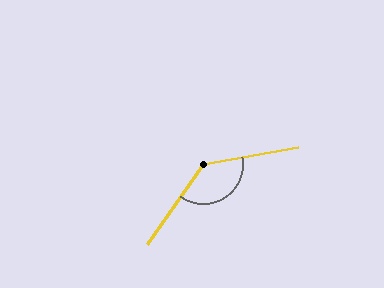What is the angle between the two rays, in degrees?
Approximately 136 degrees.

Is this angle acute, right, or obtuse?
It is obtuse.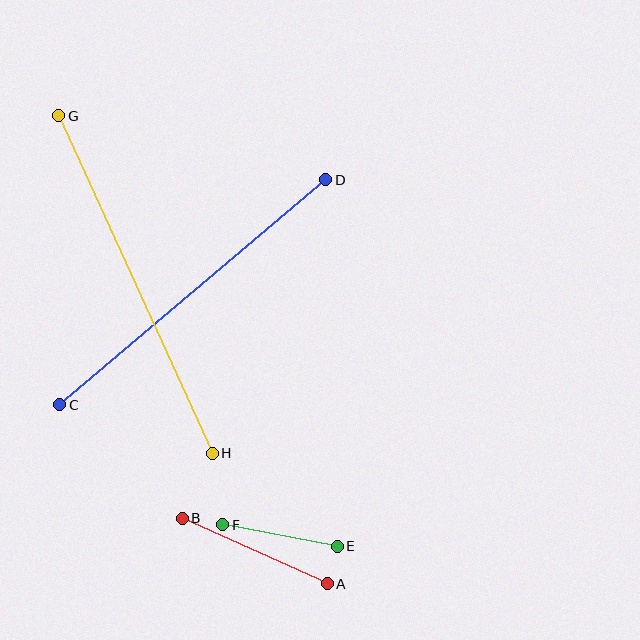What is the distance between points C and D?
The distance is approximately 348 pixels.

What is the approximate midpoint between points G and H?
The midpoint is at approximately (135, 285) pixels.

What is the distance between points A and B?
The distance is approximately 159 pixels.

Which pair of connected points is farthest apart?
Points G and H are farthest apart.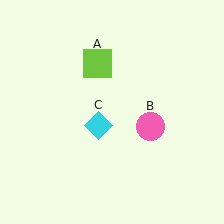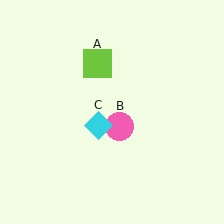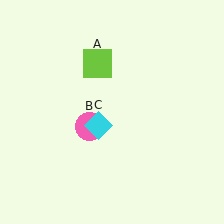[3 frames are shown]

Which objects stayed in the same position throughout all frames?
Lime square (object A) and cyan diamond (object C) remained stationary.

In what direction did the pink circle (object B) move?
The pink circle (object B) moved left.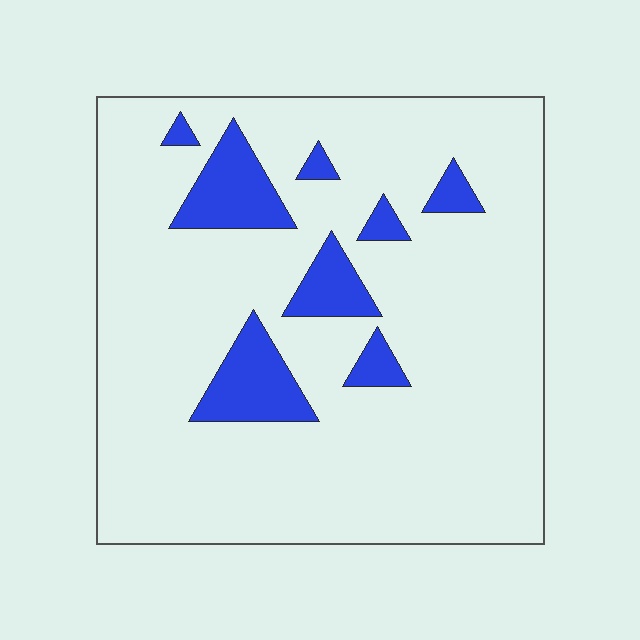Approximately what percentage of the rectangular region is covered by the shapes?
Approximately 15%.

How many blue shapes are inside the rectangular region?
8.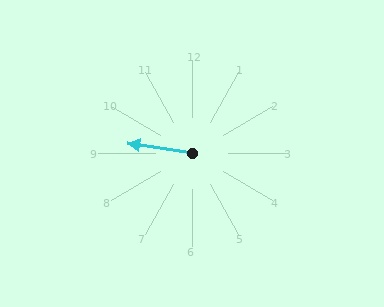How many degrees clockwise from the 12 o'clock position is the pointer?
Approximately 279 degrees.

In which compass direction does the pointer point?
West.